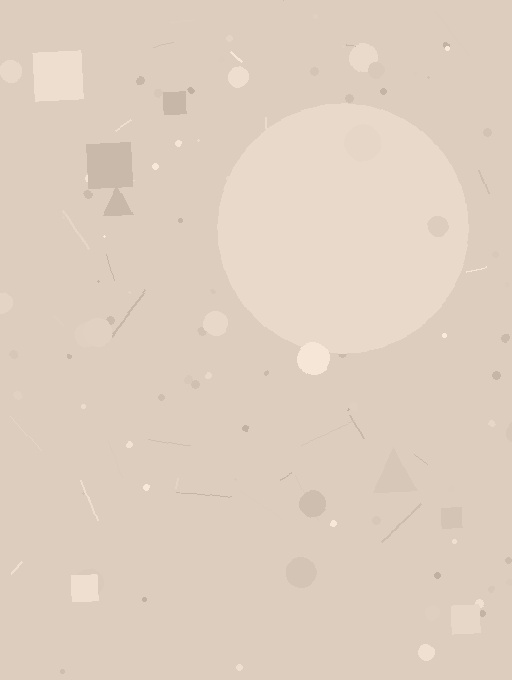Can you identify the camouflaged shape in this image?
The camouflaged shape is a circle.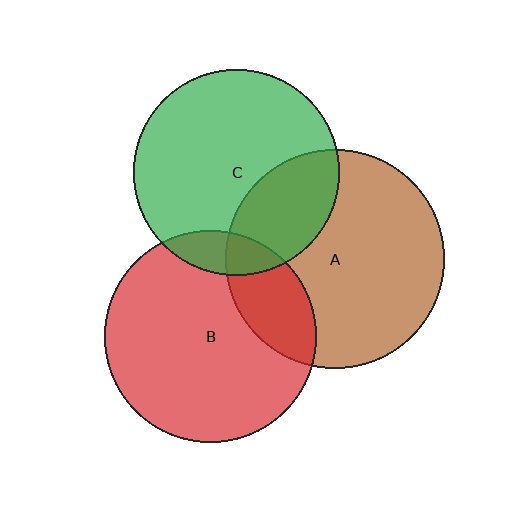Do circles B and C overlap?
Yes.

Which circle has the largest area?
Circle A (brown).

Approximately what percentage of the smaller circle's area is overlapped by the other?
Approximately 10%.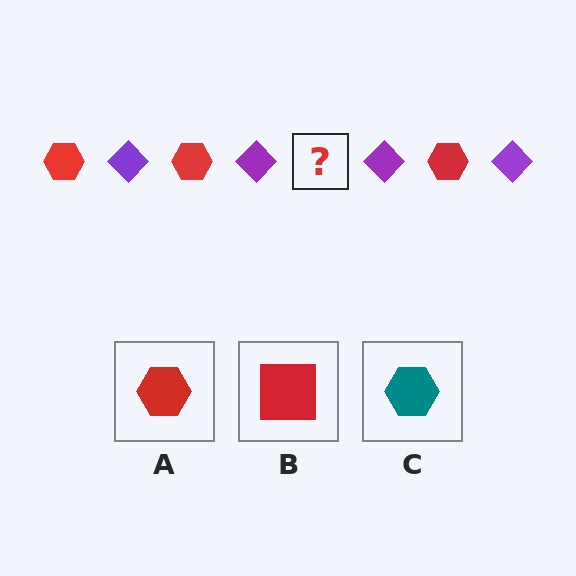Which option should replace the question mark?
Option A.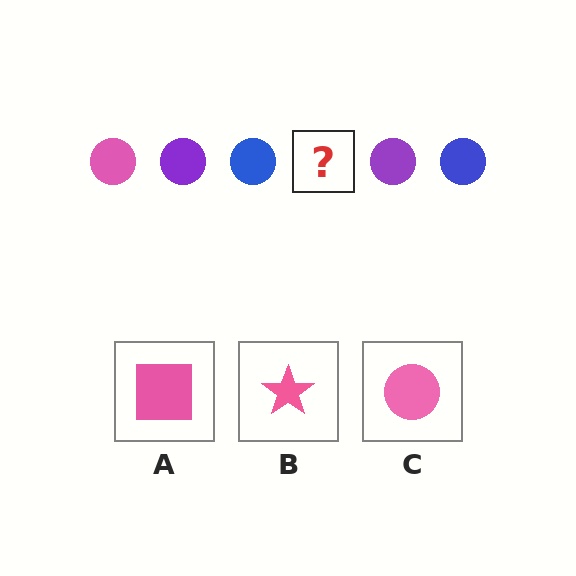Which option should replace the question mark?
Option C.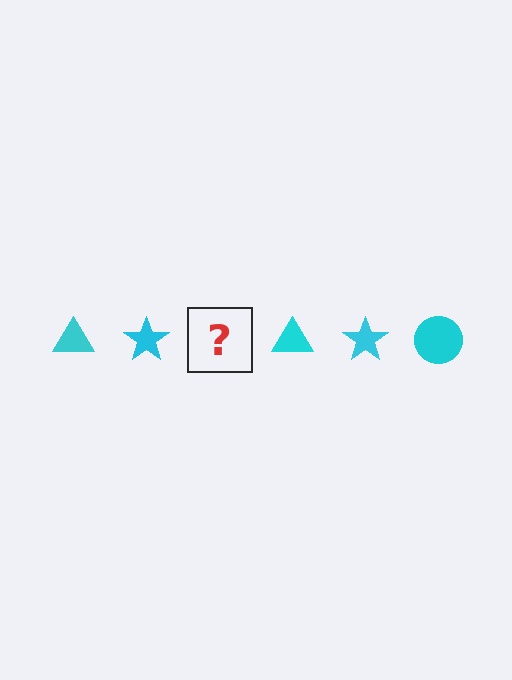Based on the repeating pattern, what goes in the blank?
The blank should be a cyan circle.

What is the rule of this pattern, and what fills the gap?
The rule is that the pattern cycles through triangle, star, circle shapes in cyan. The gap should be filled with a cyan circle.